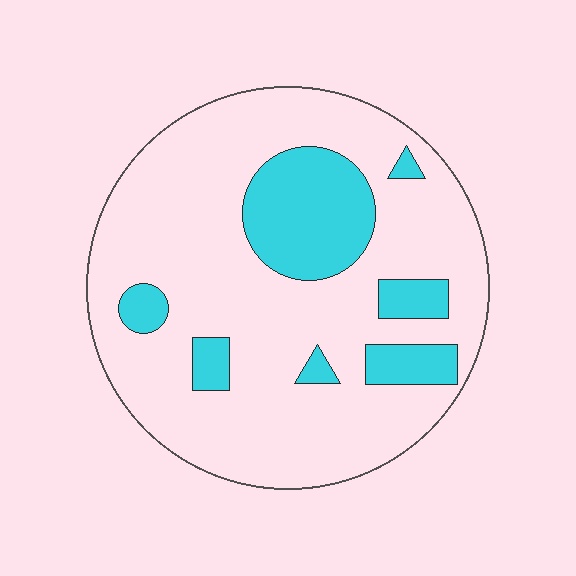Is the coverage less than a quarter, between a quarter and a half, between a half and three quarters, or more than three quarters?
Less than a quarter.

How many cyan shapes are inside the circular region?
7.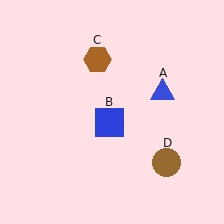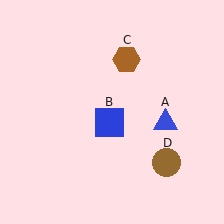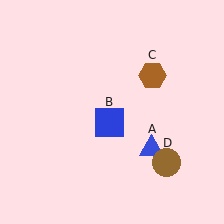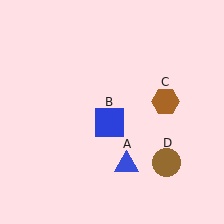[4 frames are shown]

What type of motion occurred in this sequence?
The blue triangle (object A), brown hexagon (object C) rotated clockwise around the center of the scene.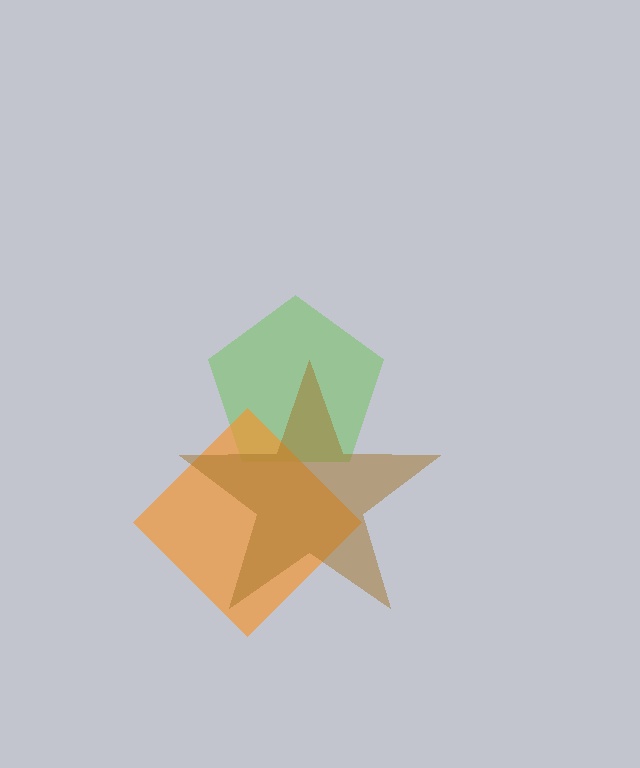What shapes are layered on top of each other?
The layered shapes are: a lime pentagon, an orange diamond, a brown star.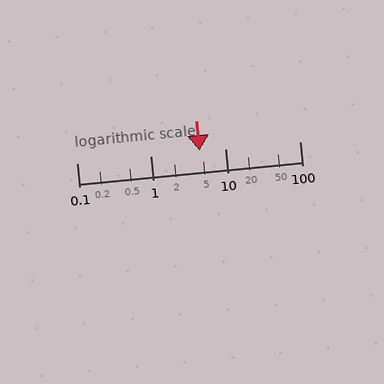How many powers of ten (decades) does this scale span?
The scale spans 3 decades, from 0.1 to 100.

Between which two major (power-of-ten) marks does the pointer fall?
The pointer is between 1 and 10.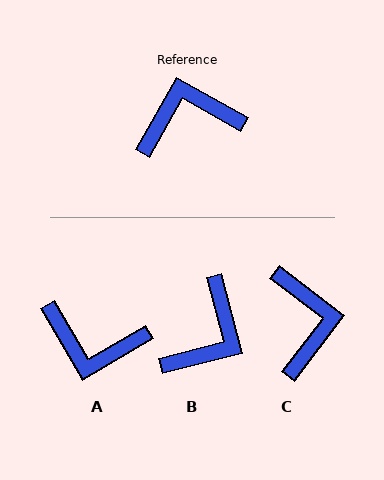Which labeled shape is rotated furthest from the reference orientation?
A, about 149 degrees away.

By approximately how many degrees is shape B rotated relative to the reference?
Approximately 136 degrees clockwise.